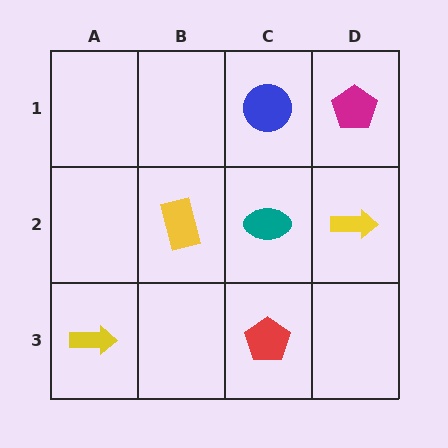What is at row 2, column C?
A teal ellipse.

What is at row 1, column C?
A blue circle.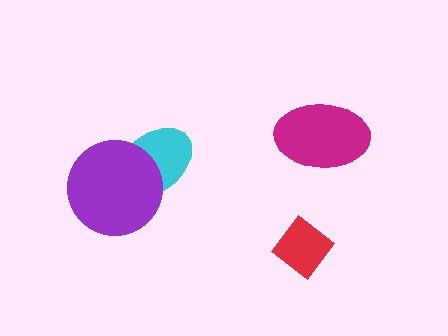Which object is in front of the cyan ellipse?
The purple circle is in front of the cyan ellipse.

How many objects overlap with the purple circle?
1 object overlaps with the purple circle.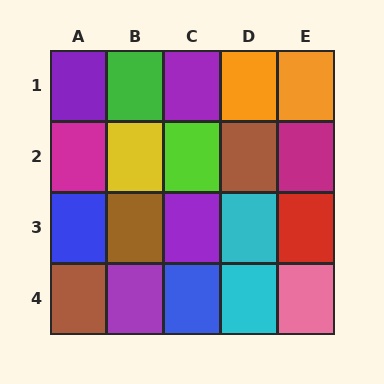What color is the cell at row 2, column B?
Yellow.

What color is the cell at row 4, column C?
Blue.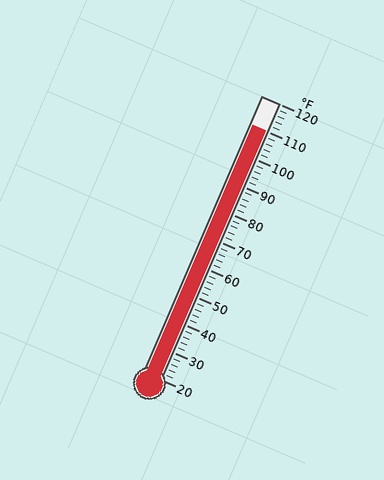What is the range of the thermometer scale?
The thermometer scale ranges from 20°F to 120°F.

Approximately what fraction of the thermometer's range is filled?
The thermometer is filled to approximately 90% of its range.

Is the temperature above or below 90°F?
The temperature is above 90°F.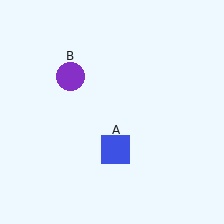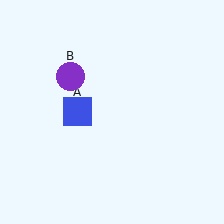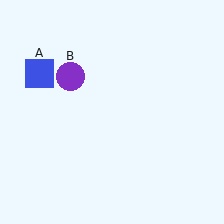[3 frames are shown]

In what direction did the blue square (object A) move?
The blue square (object A) moved up and to the left.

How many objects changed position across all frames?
1 object changed position: blue square (object A).